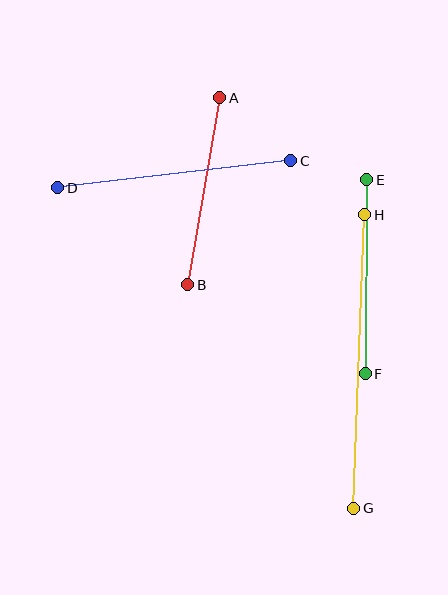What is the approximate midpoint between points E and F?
The midpoint is at approximately (366, 277) pixels.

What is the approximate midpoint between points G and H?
The midpoint is at approximately (359, 361) pixels.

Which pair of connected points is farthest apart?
Points G and H are farthest apart.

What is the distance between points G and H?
The distance is approximately 294 pixels.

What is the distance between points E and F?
The distance is approximately 194 pixels.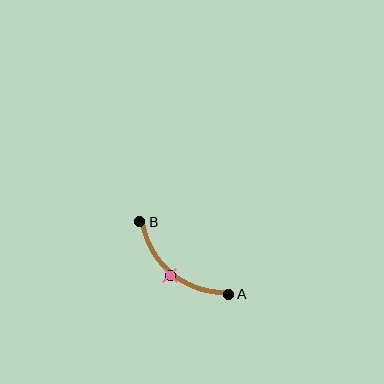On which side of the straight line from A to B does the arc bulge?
The arc bulges below and to the left of the straight line connecting A and B.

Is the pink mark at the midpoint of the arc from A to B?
Yes. The pink mark lies on the arc at equal arc-length from both A and B — it is the arc midpoint.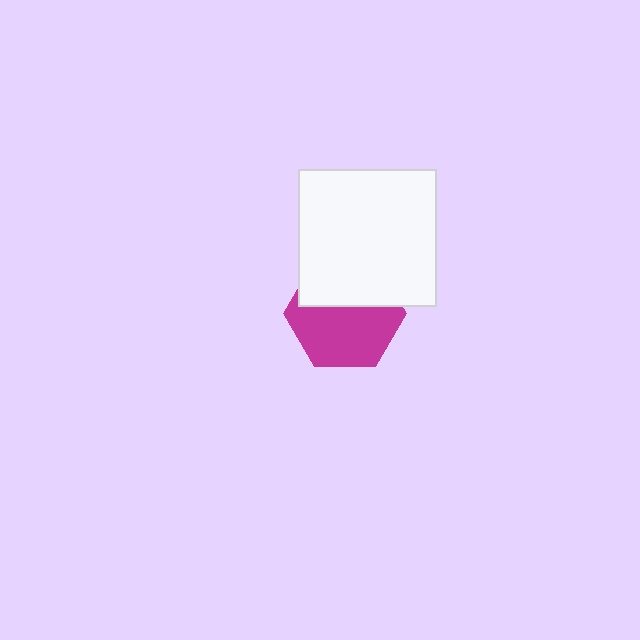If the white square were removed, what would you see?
You would see the complete magenta hexagon.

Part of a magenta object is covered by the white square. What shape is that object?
It is a hexagon.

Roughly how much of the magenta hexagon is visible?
About half of it is visible (roughly 58%).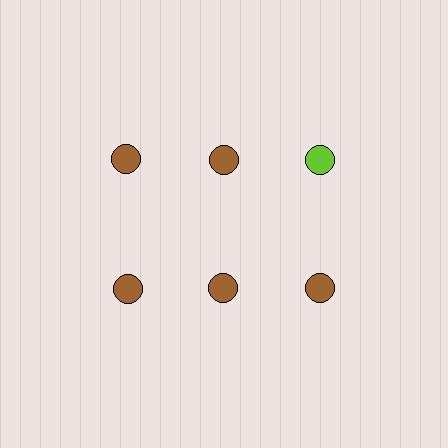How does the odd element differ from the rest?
It has a different color: lime instead of brown.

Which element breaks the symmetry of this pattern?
The lime circle in the top row, center column breaks the symmetry. All other shapes are brown circles.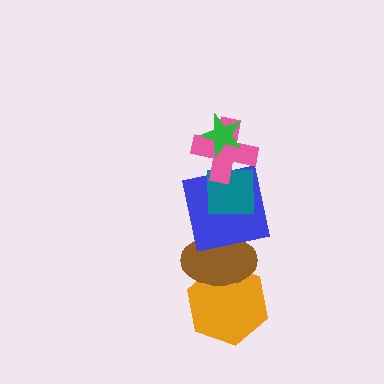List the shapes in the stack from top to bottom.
From top to bottom: the green star, the pink cross, the teal square, the blue square, the brown ellipse, the orange hexagon.